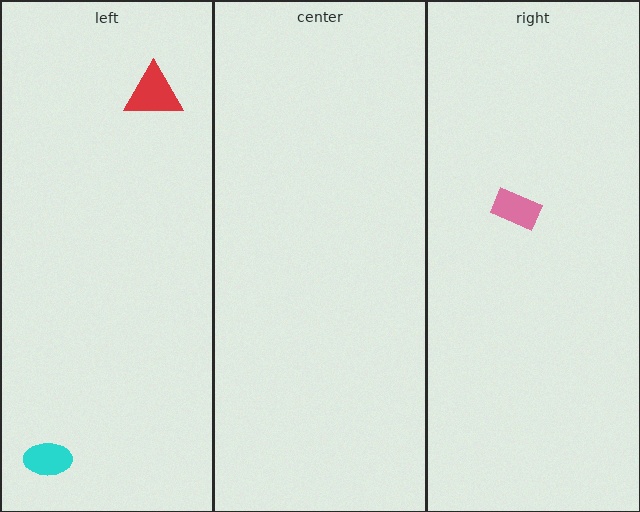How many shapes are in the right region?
1.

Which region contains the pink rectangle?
The right region.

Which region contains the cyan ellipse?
The left region.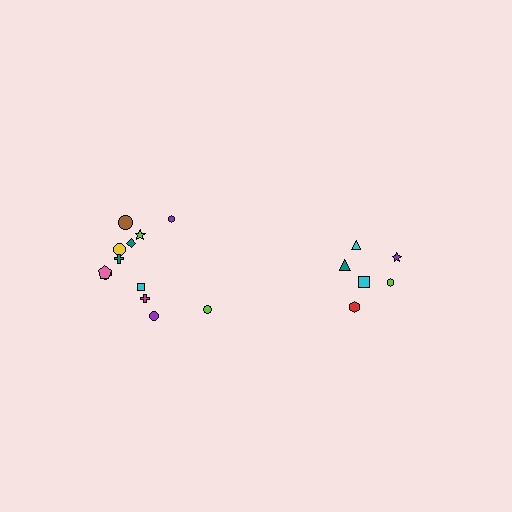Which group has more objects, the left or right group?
The left group.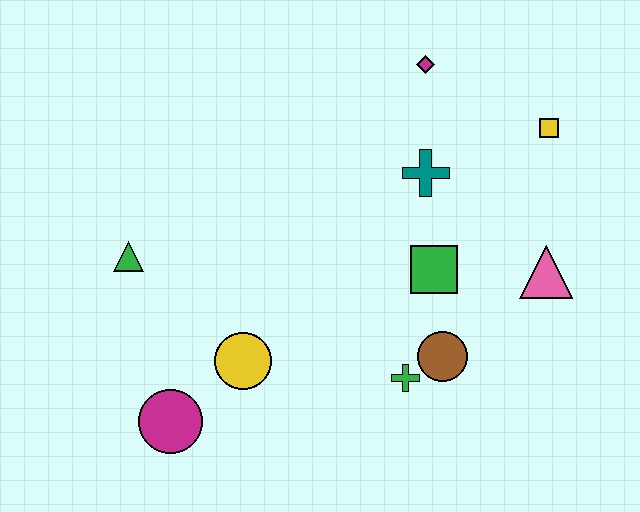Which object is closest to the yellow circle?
The magenta circle is closest to the yellow circle.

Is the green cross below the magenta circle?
No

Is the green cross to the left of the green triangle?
No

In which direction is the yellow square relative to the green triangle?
The yellow square is to the right of the green triangle.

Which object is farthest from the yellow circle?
The yellow square is farthest from the yellow circle.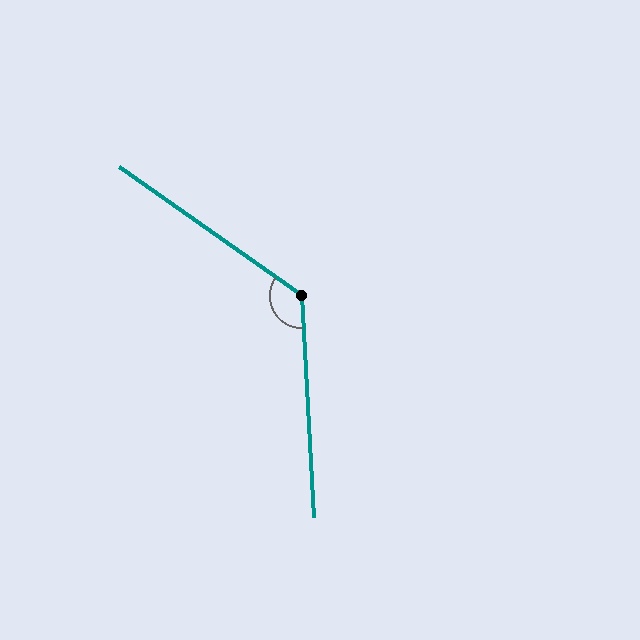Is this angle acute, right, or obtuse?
It is obtuse.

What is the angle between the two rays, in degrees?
Approximately 128 degrees.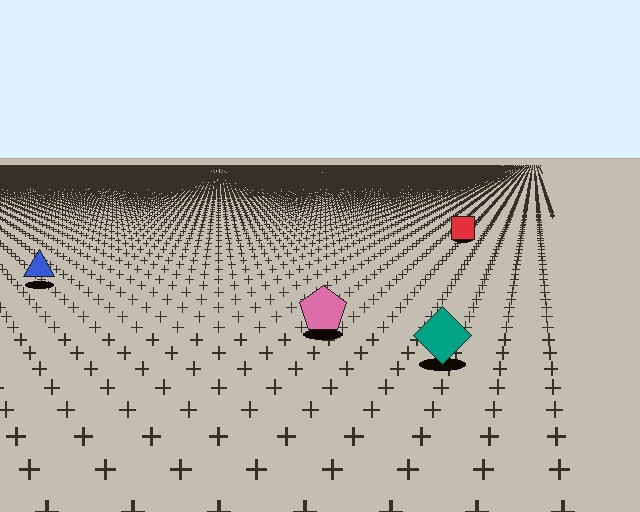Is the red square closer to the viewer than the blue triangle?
No. The blue triangle is closer — you can tell from the texture gradient: the ground texture is coarser near it.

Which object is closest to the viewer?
The teal diamond is closest. The texture marks near it are larger and more spread out.